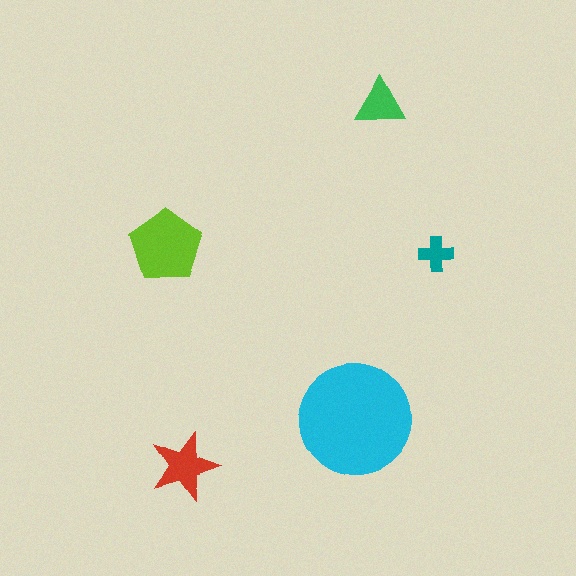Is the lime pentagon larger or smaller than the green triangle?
Larger.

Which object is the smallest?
The teal cross.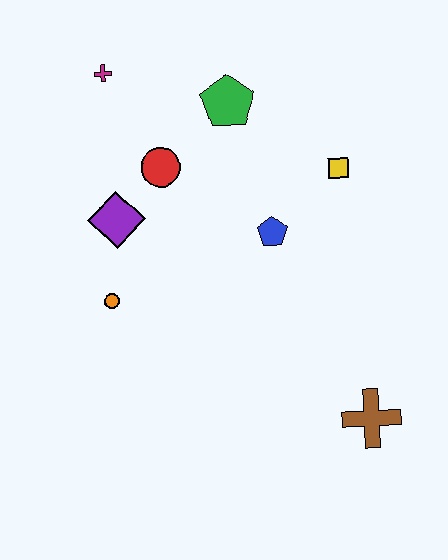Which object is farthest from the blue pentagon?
The magenta cross is farthest from the blue pentagon.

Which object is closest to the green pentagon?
The red circle is closest to the green pentagon.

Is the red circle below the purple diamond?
No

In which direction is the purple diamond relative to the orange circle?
The purple diamond is above the orange circle.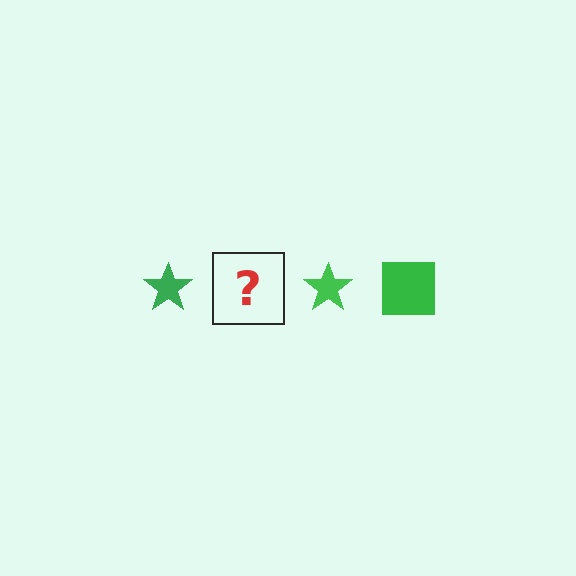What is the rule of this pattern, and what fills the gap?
The rule is that the pattern cycles through star, square shapes in green. The gap should be filled with a green square.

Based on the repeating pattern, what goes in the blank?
The blank should be a green square.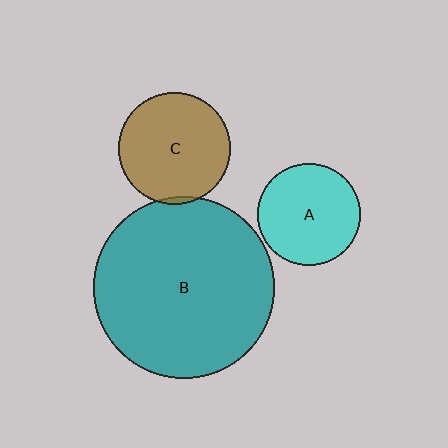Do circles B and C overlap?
Yes.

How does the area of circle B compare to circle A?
Approximately 3.1 times.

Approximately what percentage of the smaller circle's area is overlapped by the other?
Approximately 5%.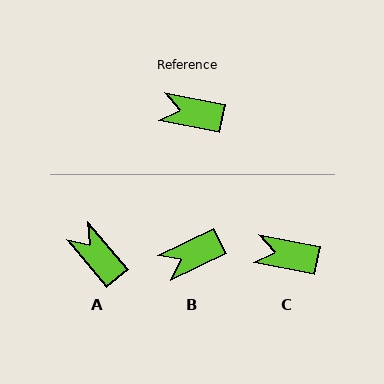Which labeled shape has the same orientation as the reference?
C.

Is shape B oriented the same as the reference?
No, it is off by about 37 degrees.